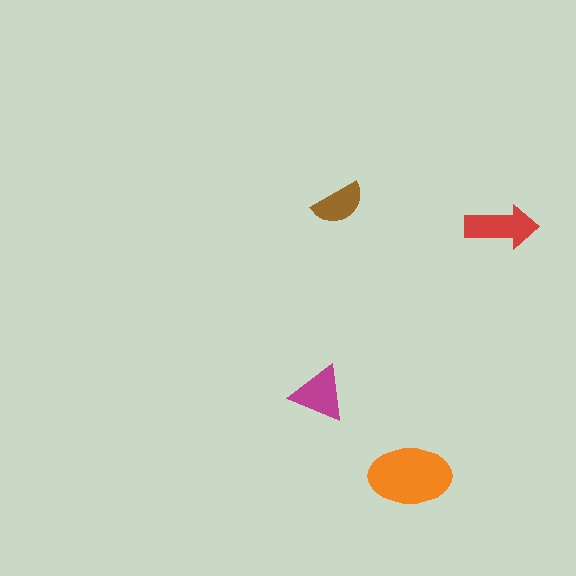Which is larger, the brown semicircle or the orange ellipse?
The orange ellipse.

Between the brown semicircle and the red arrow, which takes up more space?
The red arrow.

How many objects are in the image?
There are 4 objects in the image.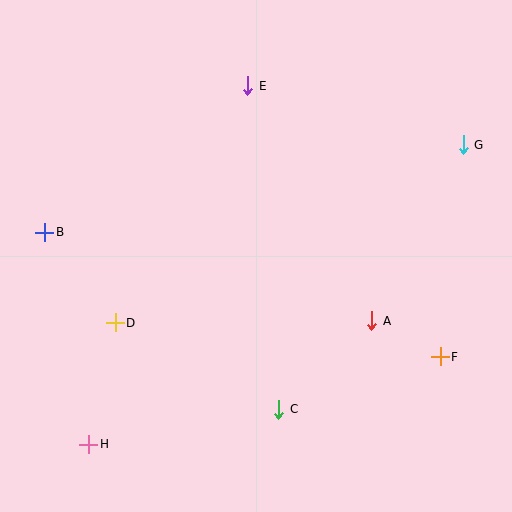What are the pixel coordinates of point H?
Point H is at (89, 444).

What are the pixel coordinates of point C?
Point C is at (279, 409).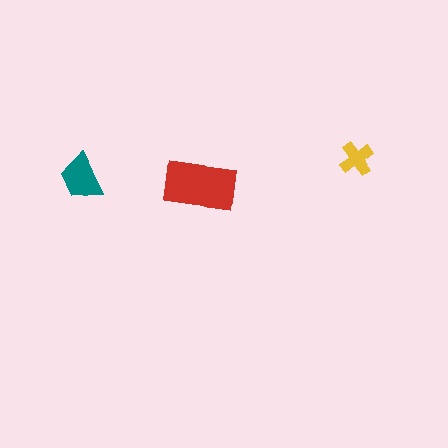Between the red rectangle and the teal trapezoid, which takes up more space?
The red rectangle.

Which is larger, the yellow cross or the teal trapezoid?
The teal trapezoid.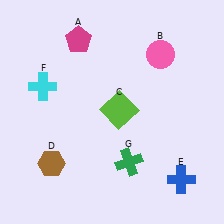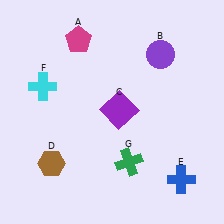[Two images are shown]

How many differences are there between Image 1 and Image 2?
There are 2 differences between the two images.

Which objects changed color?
B changed from pink to purple. C changed from lime to purple.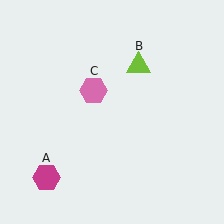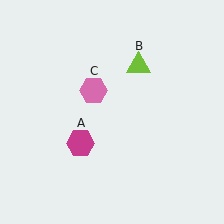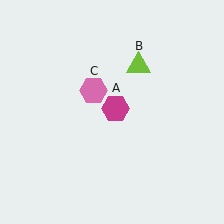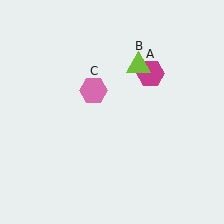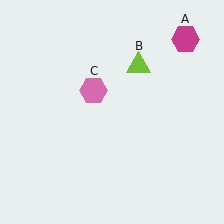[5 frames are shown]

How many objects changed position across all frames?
1 object changed position: magenta hexagon (object A).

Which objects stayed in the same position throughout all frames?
Lime triangle (object B) and pink hexagon (object C) remained stationary.